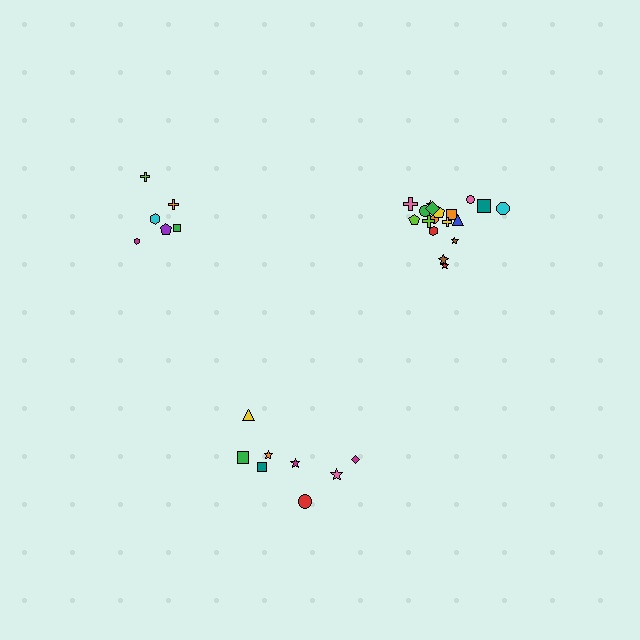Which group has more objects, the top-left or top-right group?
The top-right group.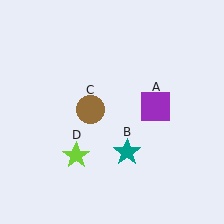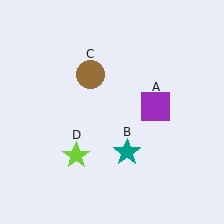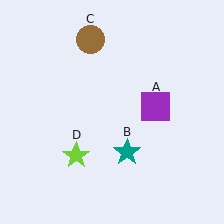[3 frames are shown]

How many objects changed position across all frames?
1 object changed position: brown circle (object C).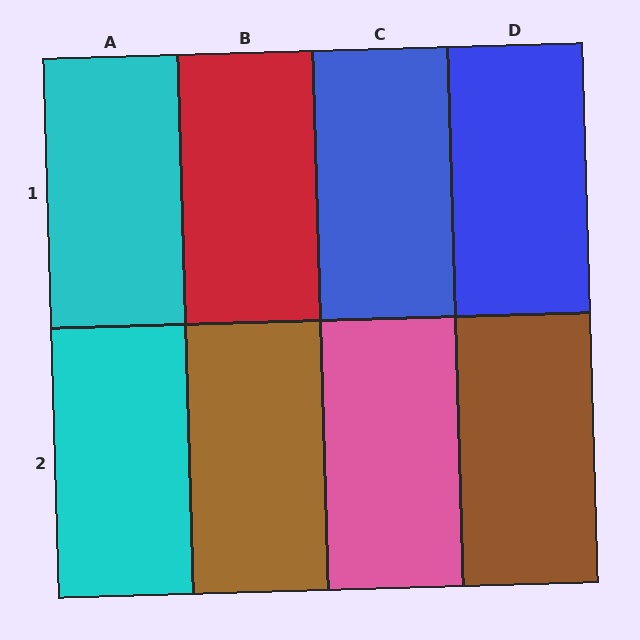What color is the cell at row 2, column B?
Brown.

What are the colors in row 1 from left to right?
Cyan, red, blue, blue.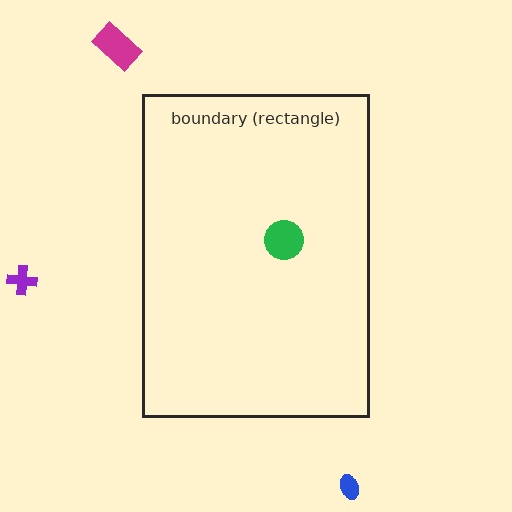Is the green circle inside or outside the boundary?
Inside.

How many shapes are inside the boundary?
1 inside, 3 outside.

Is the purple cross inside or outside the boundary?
Outside.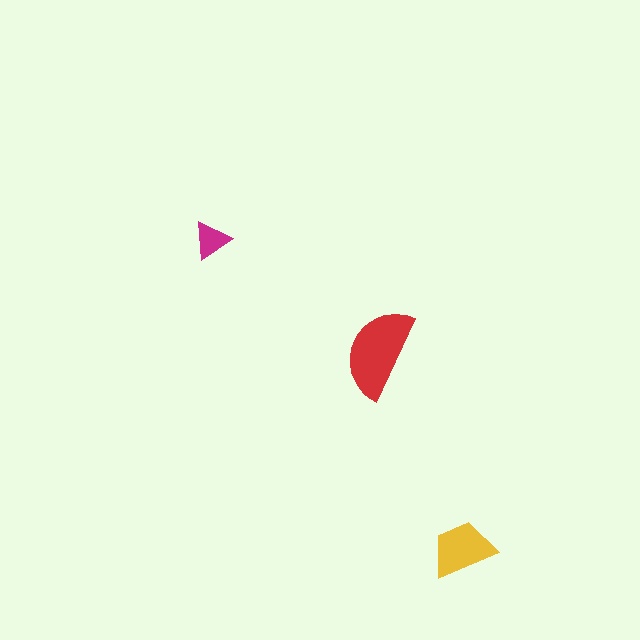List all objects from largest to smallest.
The red semicircle, the yellow trapezoid, the magenta triangle.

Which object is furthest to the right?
The yellow trapezoid is rightmost.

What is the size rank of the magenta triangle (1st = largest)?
3rd.